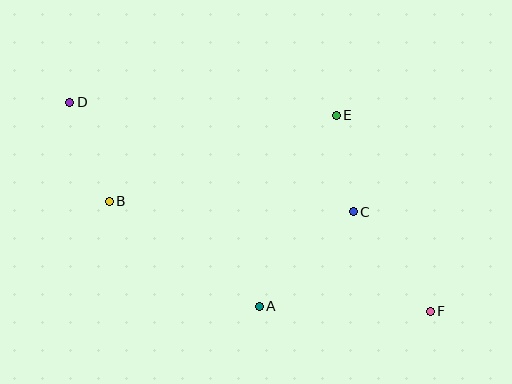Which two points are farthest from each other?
Points D and F are farthest from each other.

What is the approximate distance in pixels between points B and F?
The distance between B and F is approximately 339 pixels.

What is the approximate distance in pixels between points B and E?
The distance between B and E is approximately 242 pixels.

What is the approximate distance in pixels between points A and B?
The distance between A and B is approximately 183 pixels.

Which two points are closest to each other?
Points C and E are closest to each other.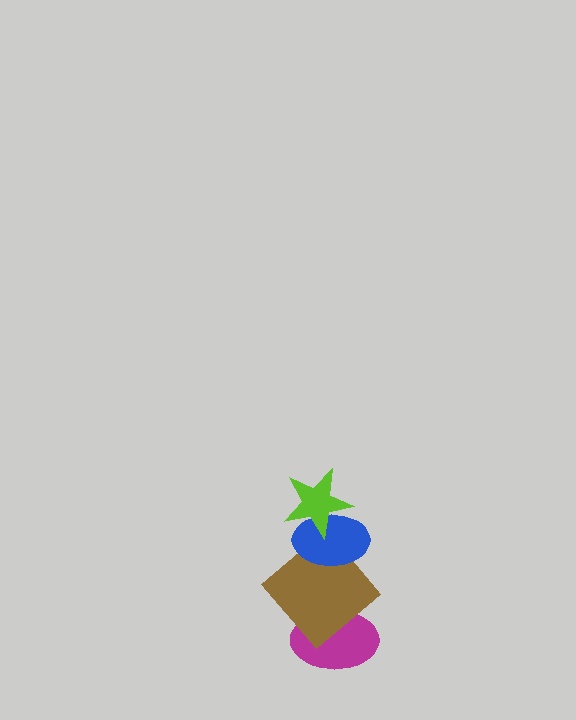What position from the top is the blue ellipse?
The blue ellipse is 2nd from the top.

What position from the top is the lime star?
The lime star is 1st from the top.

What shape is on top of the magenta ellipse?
The brown diamond is on top of the magenta ellipse.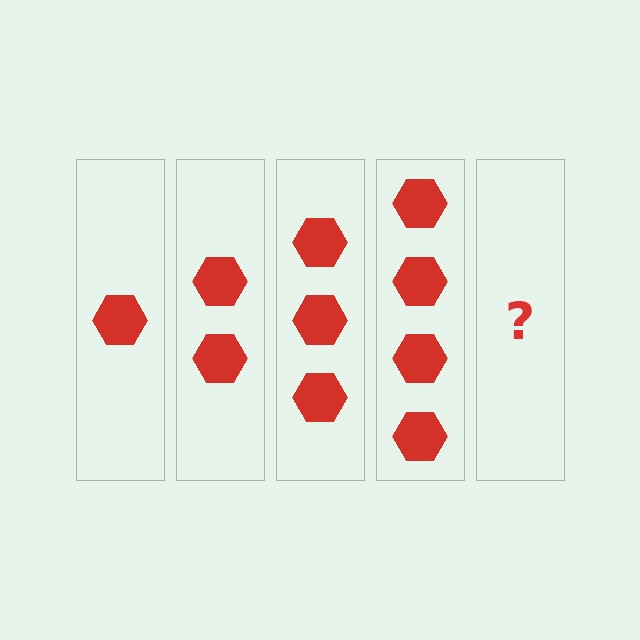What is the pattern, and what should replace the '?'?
The pattern is that each step adds one more hexagon. The '?' should be 5 hexagons.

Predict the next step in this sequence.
The next step is 5 hexagons.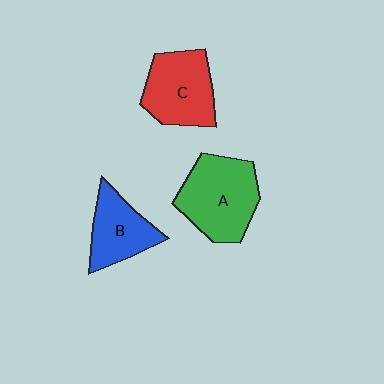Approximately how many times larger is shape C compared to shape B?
Approximately 1.2 times.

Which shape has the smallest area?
Shape B (blue).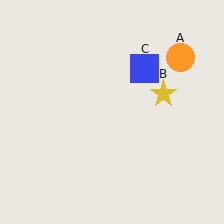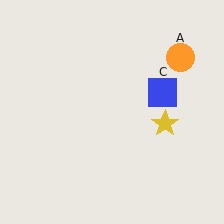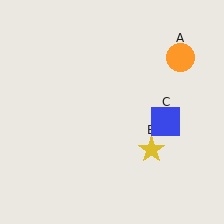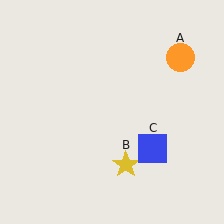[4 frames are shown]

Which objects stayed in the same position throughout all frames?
Orange circle (object A) remained stationary.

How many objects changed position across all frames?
2 objects changed position: yellow star (object B), blue square (object C).